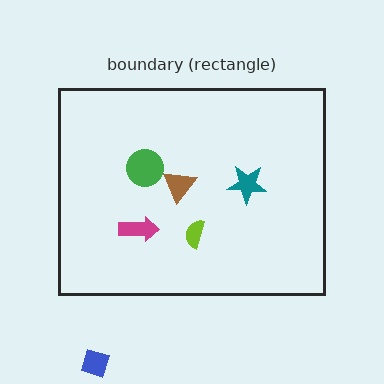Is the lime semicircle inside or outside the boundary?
Inside.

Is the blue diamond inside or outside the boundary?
Outside.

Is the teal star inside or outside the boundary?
Inside.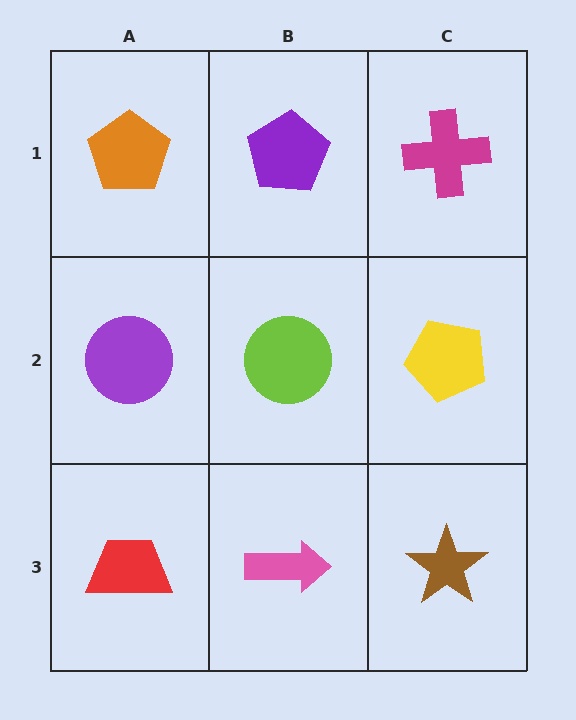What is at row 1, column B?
A purple pentagon.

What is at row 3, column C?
A brown star.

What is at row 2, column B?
A lime circle.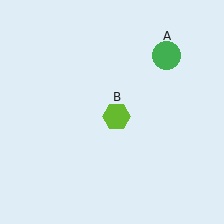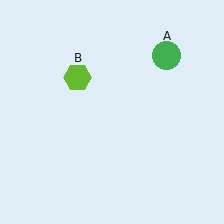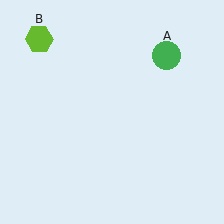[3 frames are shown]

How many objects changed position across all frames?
1 object changed position: lime hexagon (object B).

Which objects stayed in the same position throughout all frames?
Green circle (object A) remained stationary.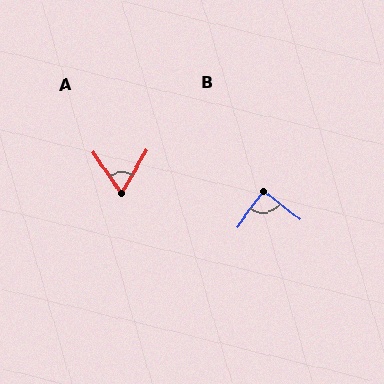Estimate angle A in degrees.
Approximately 64 degrees.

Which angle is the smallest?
A, at approximately 64 degrees.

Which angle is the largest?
B, at approximately 88 degrees.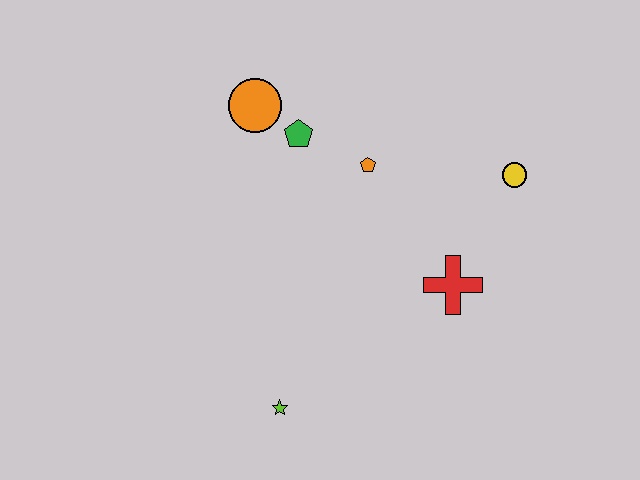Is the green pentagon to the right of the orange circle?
Yes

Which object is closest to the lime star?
The red cross is closest to the lime star.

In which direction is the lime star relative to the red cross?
The lime star is to the left of the red cross.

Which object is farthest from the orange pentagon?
The lime star is farthest from the orange pentagon.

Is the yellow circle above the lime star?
Yes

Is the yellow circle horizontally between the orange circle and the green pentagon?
No